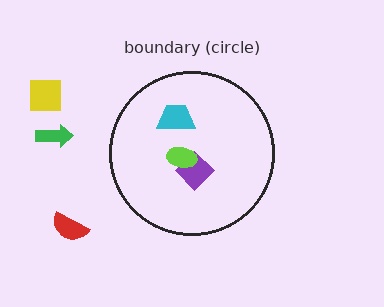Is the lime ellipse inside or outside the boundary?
Inside.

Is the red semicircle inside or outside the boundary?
Outside.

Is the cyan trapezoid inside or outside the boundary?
Inside.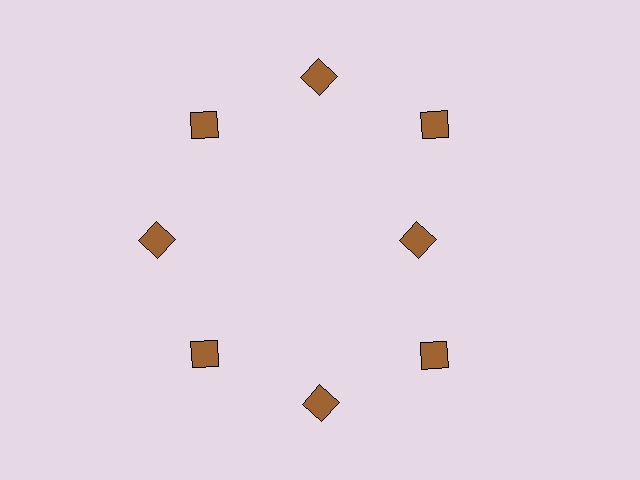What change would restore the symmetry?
The symmetry would be restored by moving it outward, back onto the ring so that all 8 diamonds sit at equal angles and equal distance from the center.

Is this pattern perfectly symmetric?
No. The 8 brown diamonds are arranged in a ring, but one element near the 3 o'clock position is pulled inward toward the center, breaking the 8-fold rotational symmetry.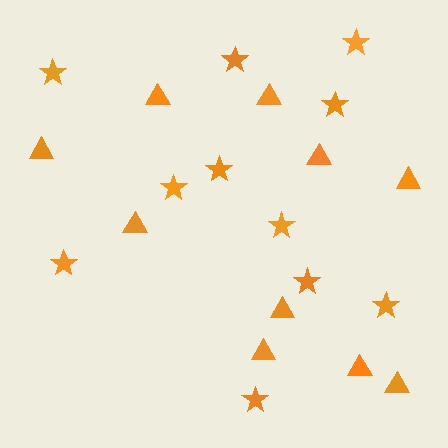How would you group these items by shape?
There are 2 groups: one group of triangles (10) and one group of stars (11).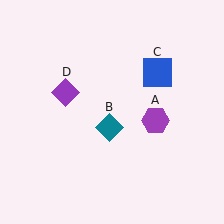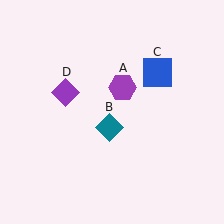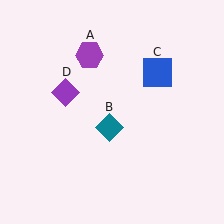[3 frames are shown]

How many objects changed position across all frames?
1 object changed position: purple hexagon (object A).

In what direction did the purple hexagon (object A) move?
The purple hexagon (object A) moved up and to the left.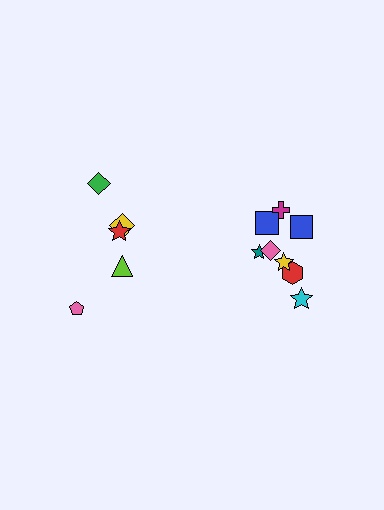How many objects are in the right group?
There are 8 objects.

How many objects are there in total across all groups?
There are 13 objects.